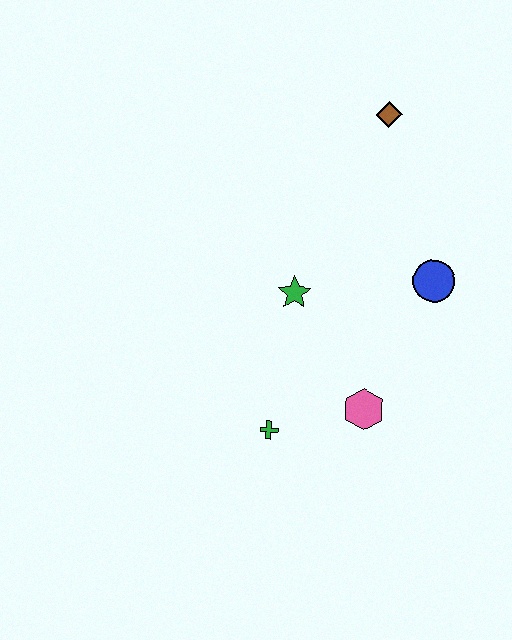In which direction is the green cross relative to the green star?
The green cross is below the green star.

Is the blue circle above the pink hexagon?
Yes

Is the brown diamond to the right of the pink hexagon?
Yes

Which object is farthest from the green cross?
The brown diamond is farthest from the green cross.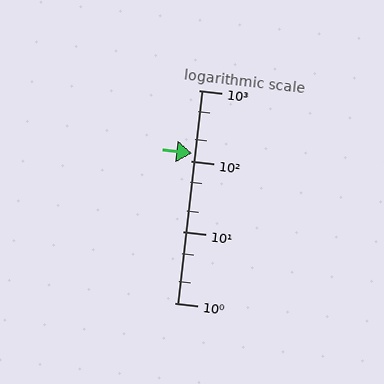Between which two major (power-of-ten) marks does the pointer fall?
The pointer is between 100 and 1000.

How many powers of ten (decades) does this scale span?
The scale spans 3 decades, from 1 to 1000.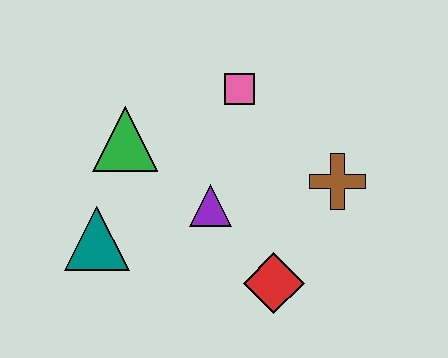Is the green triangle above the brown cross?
Yes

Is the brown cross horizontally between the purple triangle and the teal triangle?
No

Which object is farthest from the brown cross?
The teal triangle is farthest from the brown cross.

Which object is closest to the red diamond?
The purple triangle is closest to the red diamond.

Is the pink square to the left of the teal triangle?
No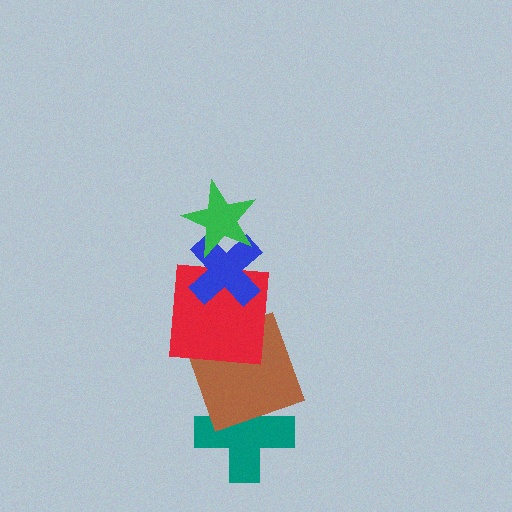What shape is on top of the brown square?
The red square is on top of the brown square.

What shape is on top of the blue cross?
The green star is on top of the blue cross.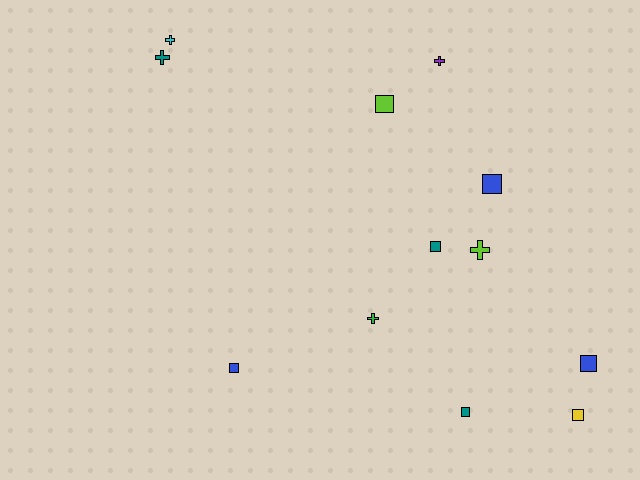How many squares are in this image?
There are 7 squares.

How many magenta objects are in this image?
There are no magenta objects.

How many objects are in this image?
There are 12 objects.